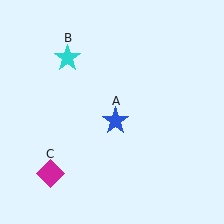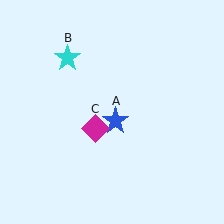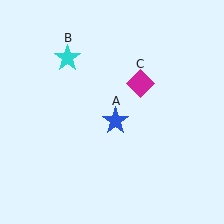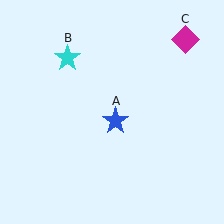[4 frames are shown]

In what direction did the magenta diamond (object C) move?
The magenta diamond (object C) moved up and to the right.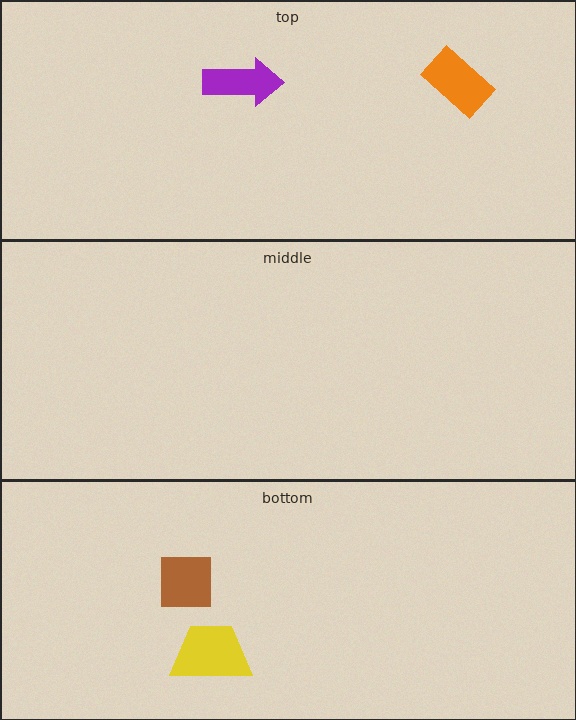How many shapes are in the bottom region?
2.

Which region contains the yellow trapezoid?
The bottom region.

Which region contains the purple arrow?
The top region.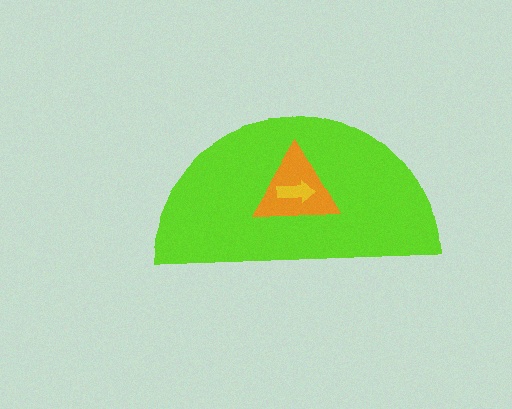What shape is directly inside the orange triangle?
The yellow arrow.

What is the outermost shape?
The lime semicircle.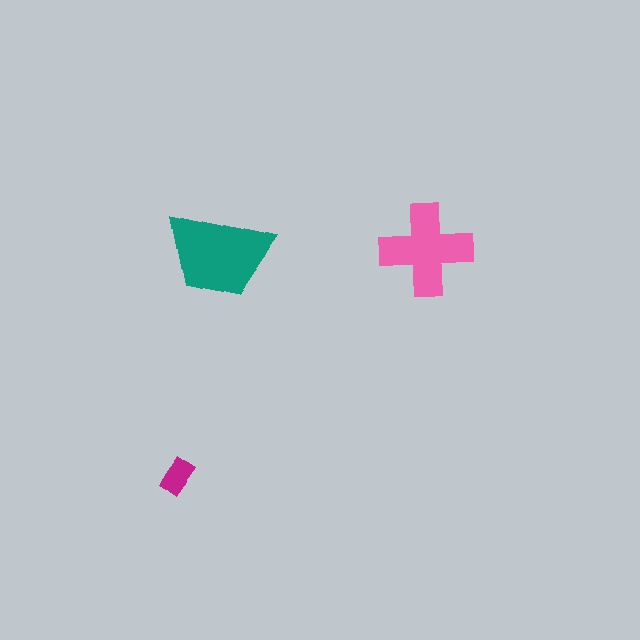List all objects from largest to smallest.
The teal trapezoid, the pink cross, the magenta rectangle.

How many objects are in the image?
There are 3 objects in the image.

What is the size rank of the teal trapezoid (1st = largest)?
1st.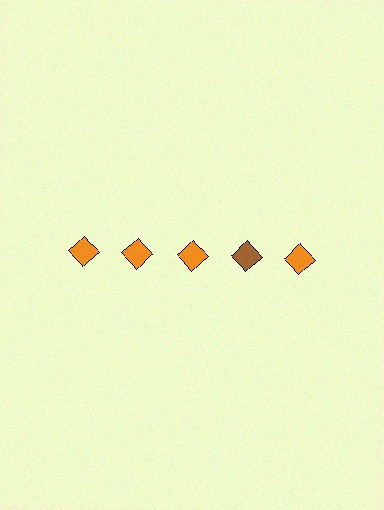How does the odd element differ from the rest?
It has a different color: brown instead of orange.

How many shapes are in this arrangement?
There are 5 shapes arranged in a grid pattern.